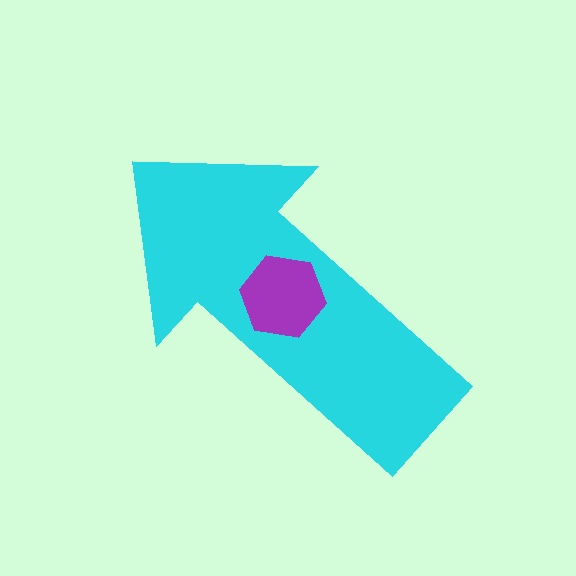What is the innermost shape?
The purple hexagon.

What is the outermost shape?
The cyan arrow.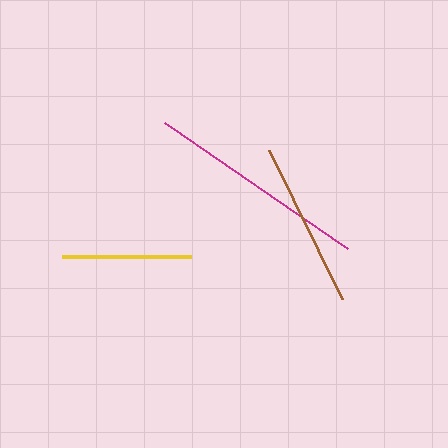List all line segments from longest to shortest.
From longest to shortest: magenta, brown, yellow.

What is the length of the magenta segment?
The magenta segment is approximately 223 pixels long.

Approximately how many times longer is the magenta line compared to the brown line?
The magenta line is approximately 1.3 times the length of the brown line.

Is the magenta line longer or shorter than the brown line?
The magenta line is longer than the brown line.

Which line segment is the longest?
The magenta line is the longest at approximately 223 pixels.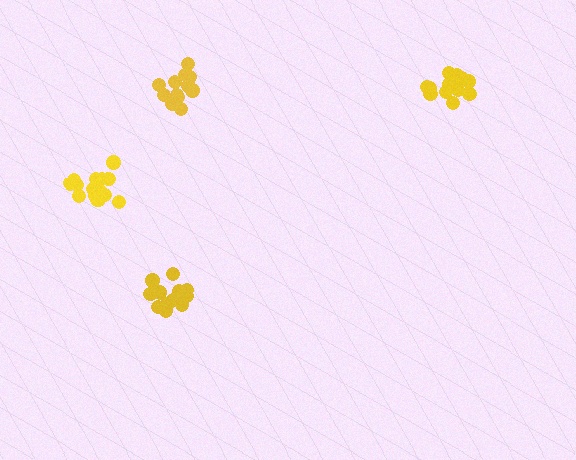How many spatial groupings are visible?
There are 4 spatial groupings.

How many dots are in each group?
Group 1: 13 dots, Group 2: 14 dots, Group 3: 14 dots, Group 4: 16 dots (57 total).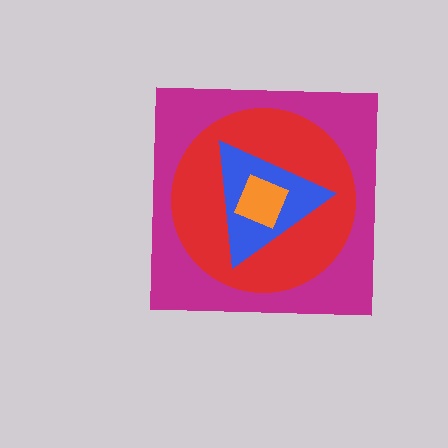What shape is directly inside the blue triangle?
The orange square.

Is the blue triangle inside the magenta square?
Yes.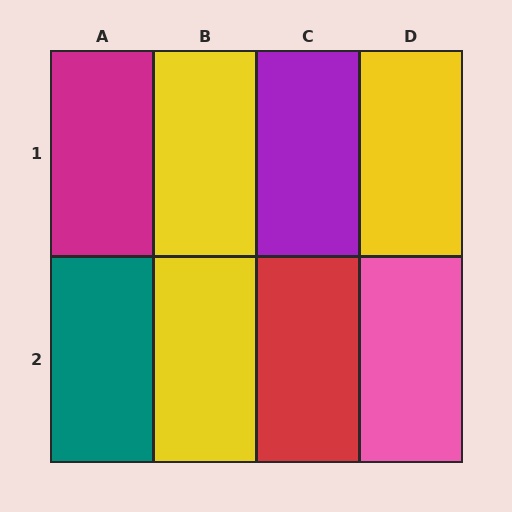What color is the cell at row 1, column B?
Yellow.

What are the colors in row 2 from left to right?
Teal, yellow, red, pink.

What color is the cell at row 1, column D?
Yellow.